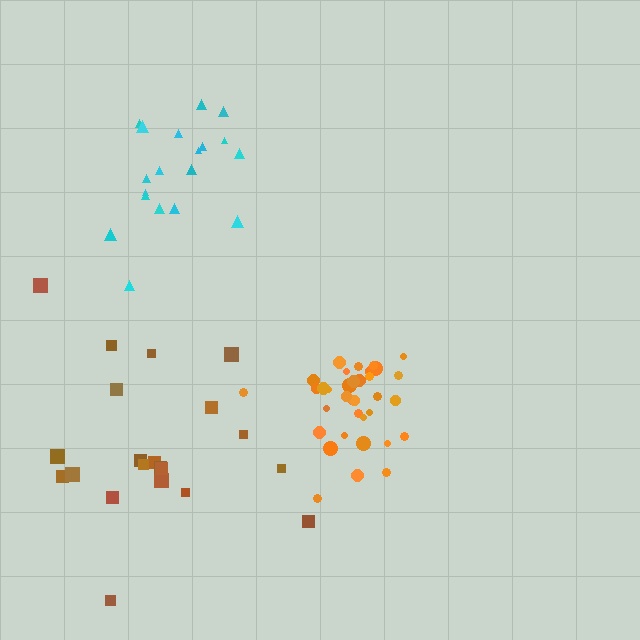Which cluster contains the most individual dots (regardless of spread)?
Orange (35).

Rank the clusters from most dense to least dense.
orange, cyan, brown.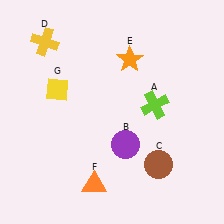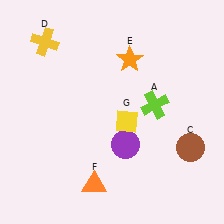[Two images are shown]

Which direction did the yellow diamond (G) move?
The yellow diamond (G) moved right.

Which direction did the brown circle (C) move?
The brown circle (C) moved right.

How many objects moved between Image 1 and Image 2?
2 objects moved between the two images.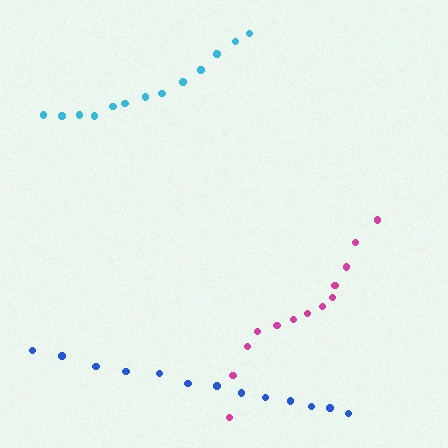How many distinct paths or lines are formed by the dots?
There are 3 distinct paths.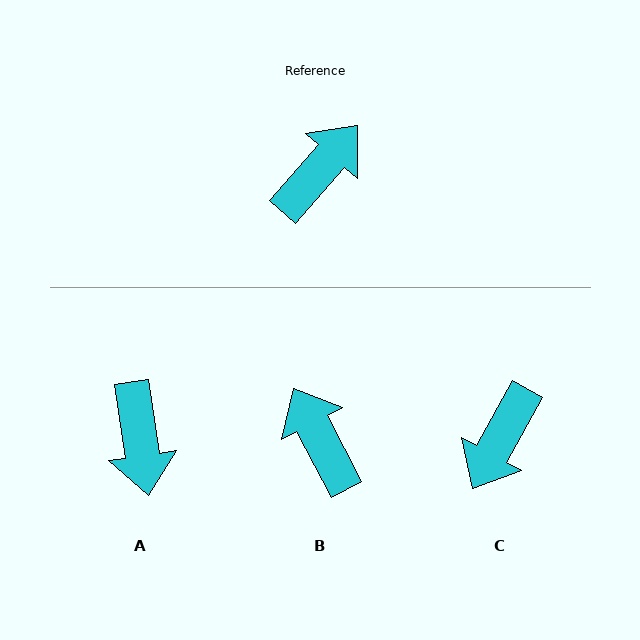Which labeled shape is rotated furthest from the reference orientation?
C, about 168 degrees away.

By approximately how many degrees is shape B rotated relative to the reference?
Approximately 69 degrees counter-clockwise.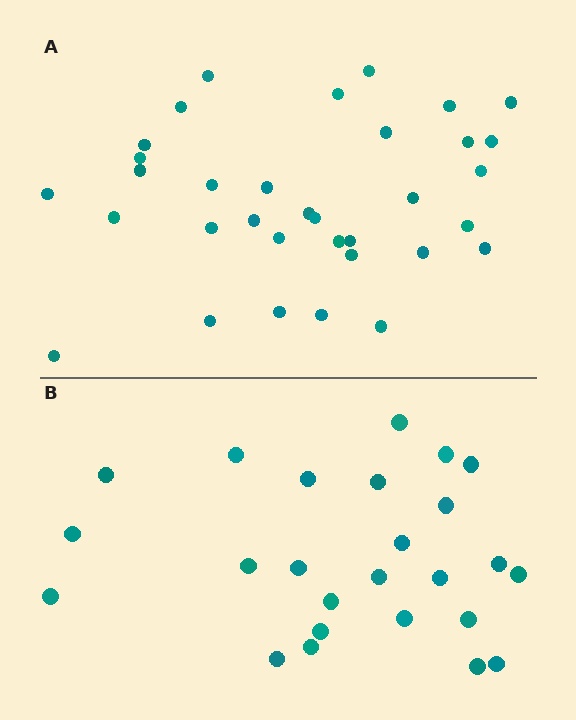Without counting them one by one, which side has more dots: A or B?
Region A (the top region) has more dots.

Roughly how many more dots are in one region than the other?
Region A has roughly 8 or so more dots than region B.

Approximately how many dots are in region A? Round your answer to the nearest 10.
About 30 dots. (The exact count is 34, which rounds to 30.)